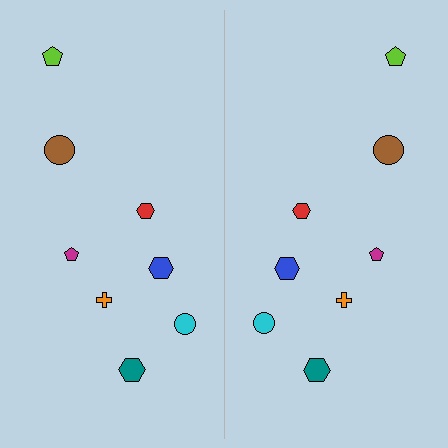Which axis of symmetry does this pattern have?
The pattern has a vertical axis of symmetry running through the center of the image.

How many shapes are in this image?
There are 16 shapes in this image.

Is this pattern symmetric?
Yes, this pattern has bilateral (reflection) symmetry.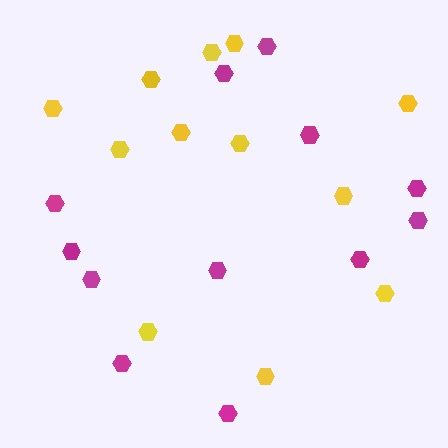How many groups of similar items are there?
There are 2 groups: one group of magenta hexagons (12) and one group of yellow hexagons (12).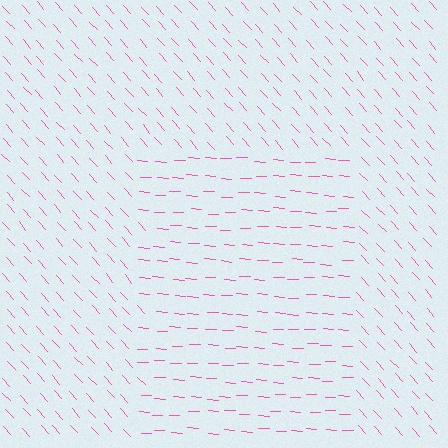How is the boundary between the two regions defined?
The boundary is defined purely by a change in line orientation (approximately 45 degrees difference). All lines are the same color and thickness.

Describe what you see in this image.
The image is filled with small pink line segments. A rectangle region in the image has lines oriented differently from the surrounding lines, creating a visible texture boundary.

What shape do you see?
I see a rectangle.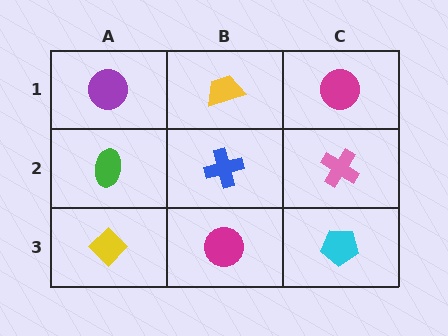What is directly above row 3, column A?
A green ellipse.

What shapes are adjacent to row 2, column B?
A yellow trapezoid (row 1, column B), a magenta circle (row 3, column B), a green ellipse (row 2, column A), a pink cross (row 2, column C).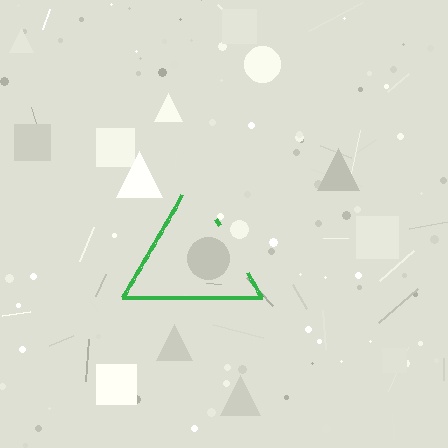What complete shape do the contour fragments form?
The contour fragments form a triangle.